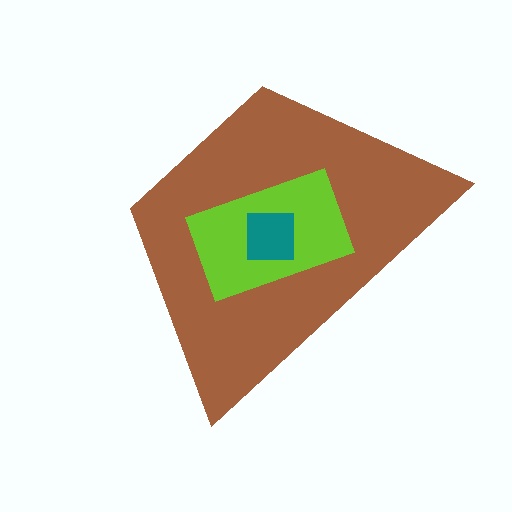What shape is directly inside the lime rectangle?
The teal square.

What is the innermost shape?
The teal square.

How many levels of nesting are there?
3.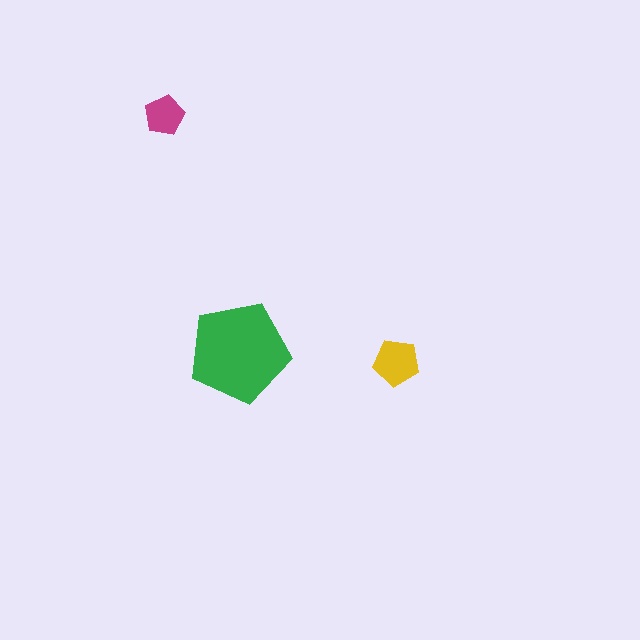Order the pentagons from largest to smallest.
the green one, the yellow one, the magenta one.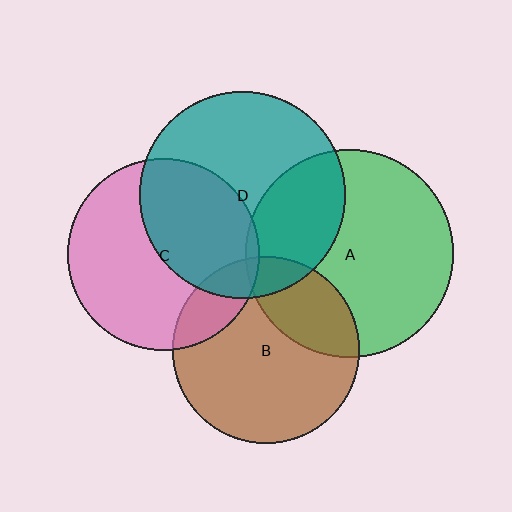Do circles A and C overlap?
Yes.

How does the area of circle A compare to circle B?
Approximately 1.2 times.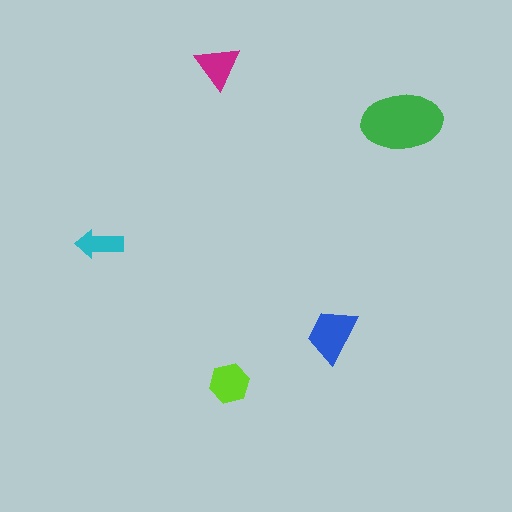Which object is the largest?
The green ellipse.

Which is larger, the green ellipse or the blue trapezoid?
The green ellipse.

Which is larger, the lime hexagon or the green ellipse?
The green ellipse.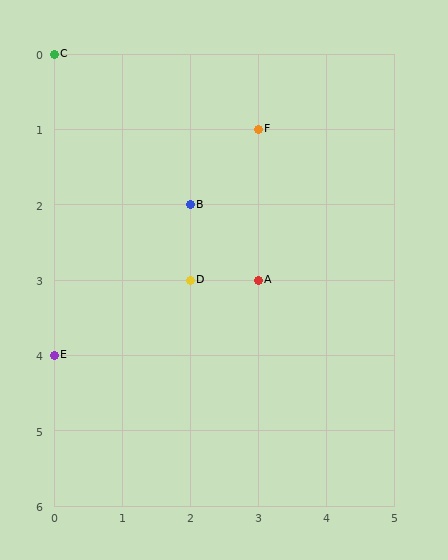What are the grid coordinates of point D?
Point D is at grid coordinates (2, 3).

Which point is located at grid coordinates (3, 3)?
Point A is at (3, 3).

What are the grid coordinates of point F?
Point F is at grid coordinates (3, 1).